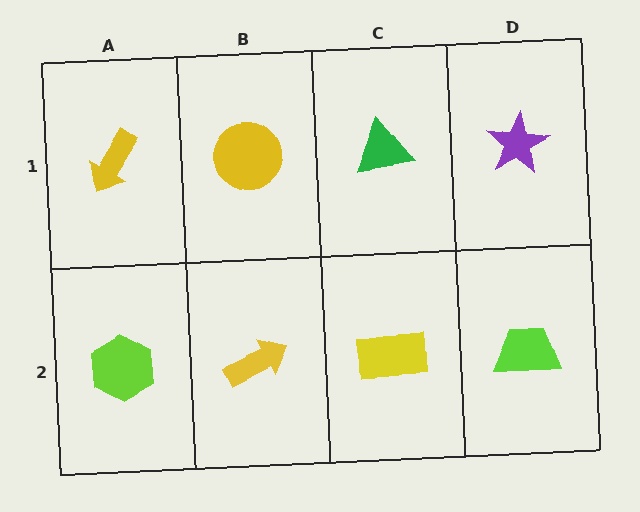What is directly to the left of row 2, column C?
A yellow arrow.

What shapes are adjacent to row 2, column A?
A yellow arrow (row 1, column A), a yellow arrow (row 2, column B).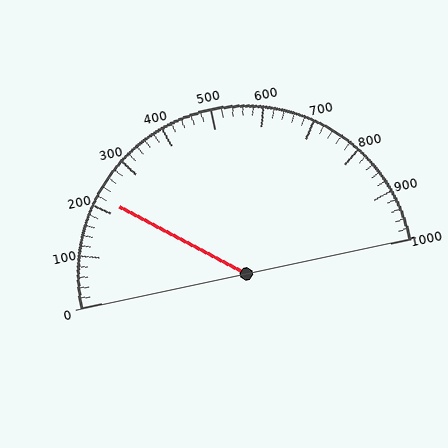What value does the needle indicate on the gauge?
The needle indicates approximately 220.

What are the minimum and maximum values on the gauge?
The gauge ranges from 0 to 1000.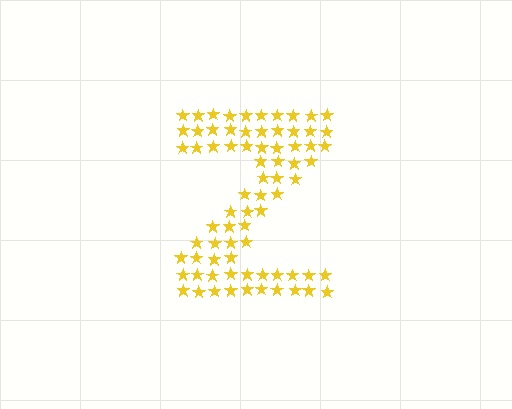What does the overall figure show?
The overall figure shows the letter Z.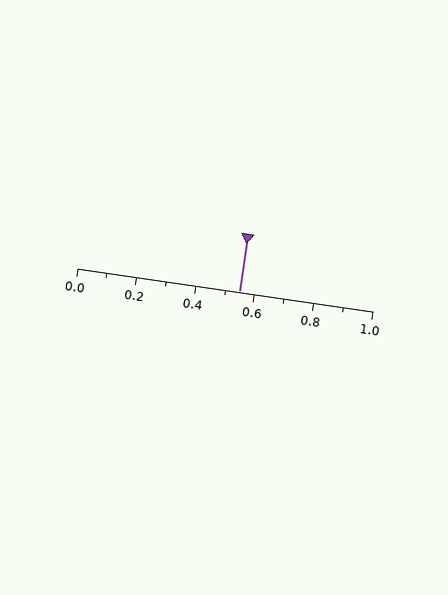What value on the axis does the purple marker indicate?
The marker indicates approximately 0.55.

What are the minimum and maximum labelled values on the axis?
The axis runs from 0.0 to 1.0.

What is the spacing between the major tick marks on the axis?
The major ticks are spaced 0.2 apart.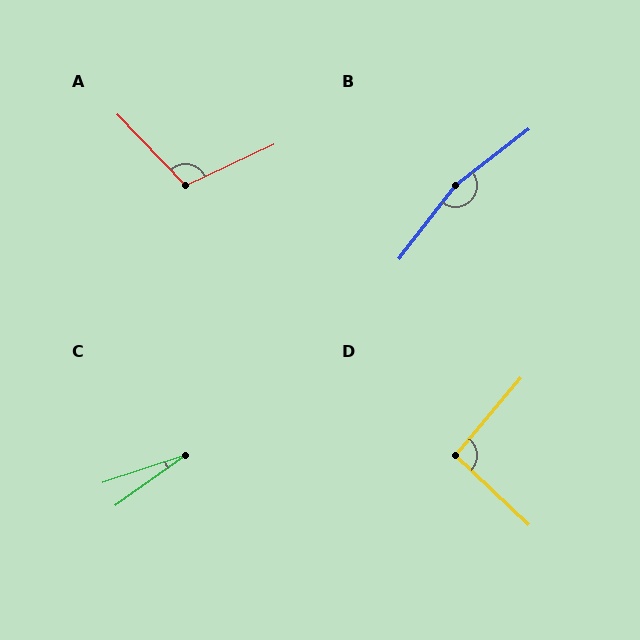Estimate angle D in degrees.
Approximately 93 degrees.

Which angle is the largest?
B, at approximately 165 degrees.